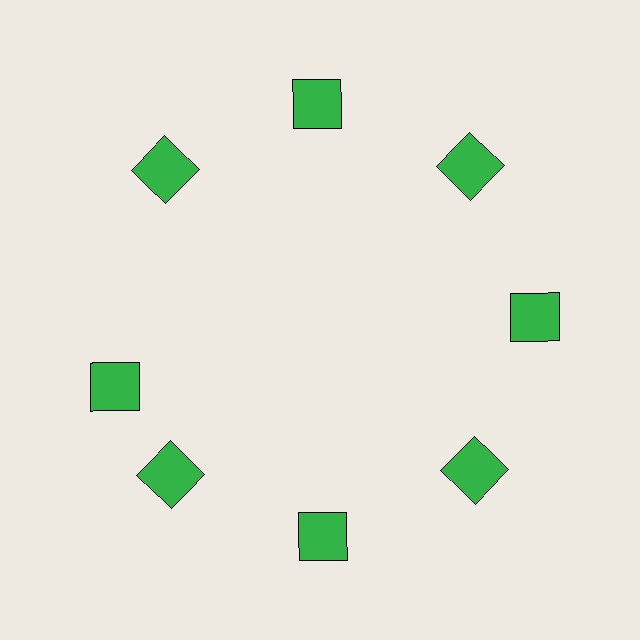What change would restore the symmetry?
The symmetry would be restored by rotating it back into even spacing with its neighbors so that all 8 squares sit at equal angles and equal distance from the center.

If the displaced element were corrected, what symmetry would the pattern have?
It would have 8-fold rotational symmetry — the pattern would map onto itself every 45 degrees.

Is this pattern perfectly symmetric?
No. The 8 green squares are arranged in a ring, but one element near the 9 o'clock position is rotated out of alignment along the ring, breaking the 8-fold rotational symmetry.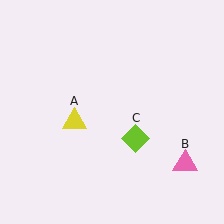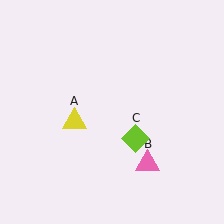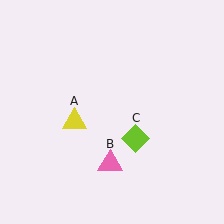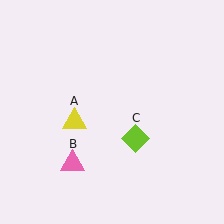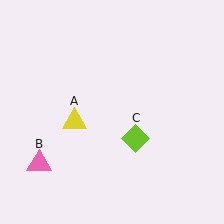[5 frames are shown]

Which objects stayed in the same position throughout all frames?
Yellow triangle (object A) and lime diamond (object C) remained stationary.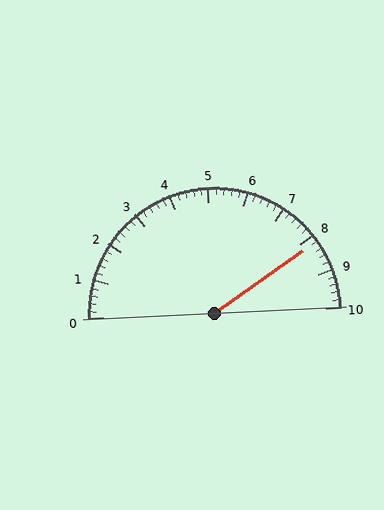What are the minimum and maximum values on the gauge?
The gauge ranges from 0 to 10.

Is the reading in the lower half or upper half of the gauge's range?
The reading is in the upper half of the range (0 to 10).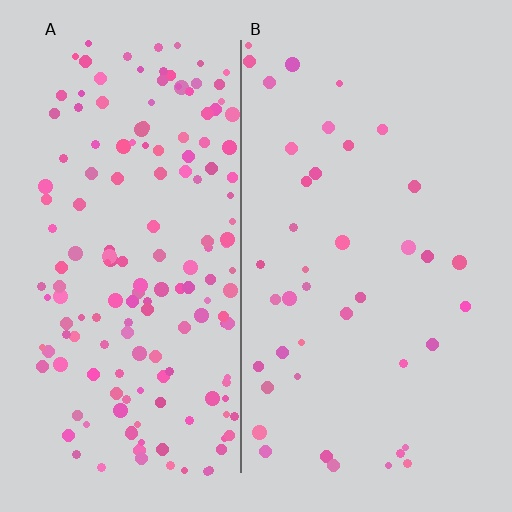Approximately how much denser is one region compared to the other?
Approximately 4.0× — region A over region B.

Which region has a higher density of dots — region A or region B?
A (the left).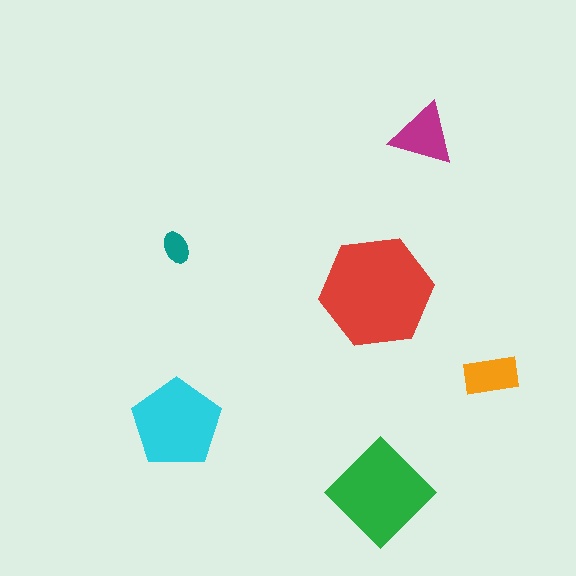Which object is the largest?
The red hexagon.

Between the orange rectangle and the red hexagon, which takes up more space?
The red hexagon.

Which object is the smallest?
The teal ellipse.